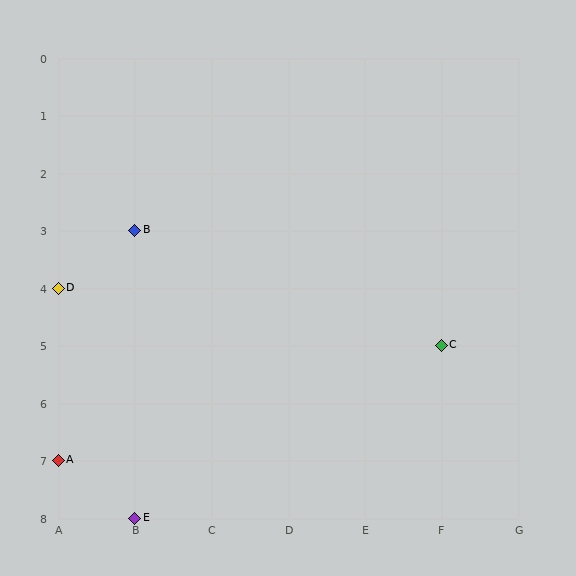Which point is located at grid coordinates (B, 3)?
Point B is at (B, 3).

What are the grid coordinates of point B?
Point B is at grid coordinates (B, 3).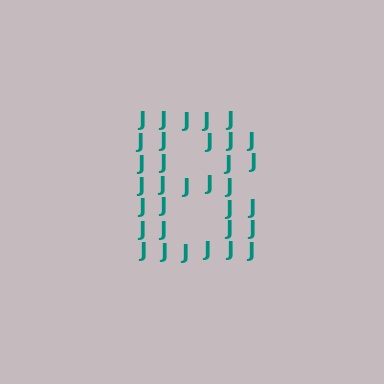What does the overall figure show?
The overall figure shows the letter B.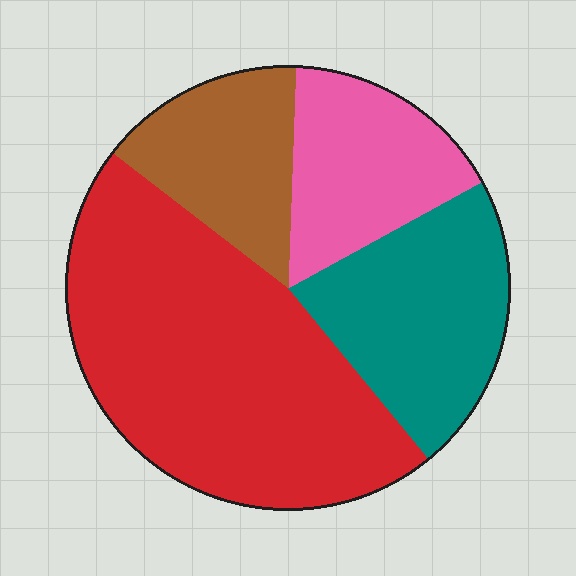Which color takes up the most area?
Red, at roughly 45%.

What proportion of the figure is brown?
Brown covers around 15% of the figure.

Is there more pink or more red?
Red.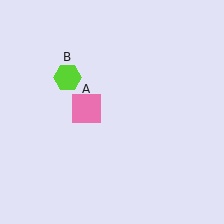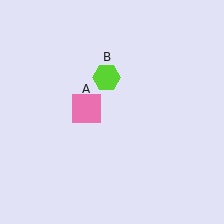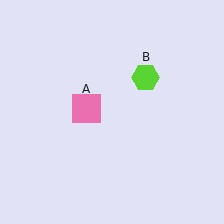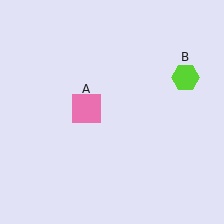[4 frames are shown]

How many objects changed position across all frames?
1 object changed position: lime hexagon (object B).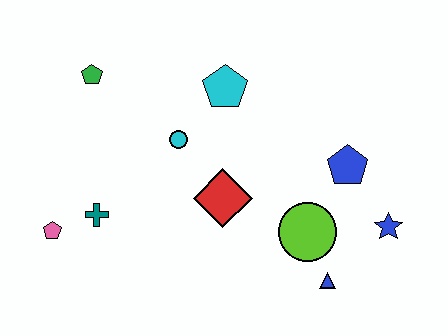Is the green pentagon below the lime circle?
No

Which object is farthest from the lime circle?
The green pentagon is farthest from the lime circle.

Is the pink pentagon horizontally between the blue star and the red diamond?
No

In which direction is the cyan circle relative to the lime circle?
The cyan circle is to the left of the lime circle.